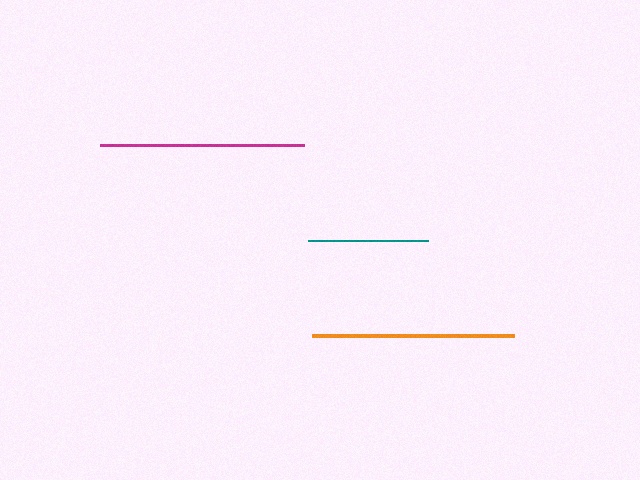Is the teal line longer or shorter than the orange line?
The orange line is longer than the teal line.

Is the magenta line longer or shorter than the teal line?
The magenta line is longer than the teal line.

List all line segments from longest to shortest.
From longest to shortest: magenta, orange, teal.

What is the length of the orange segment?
The orange segment is approximately 202 pixels long.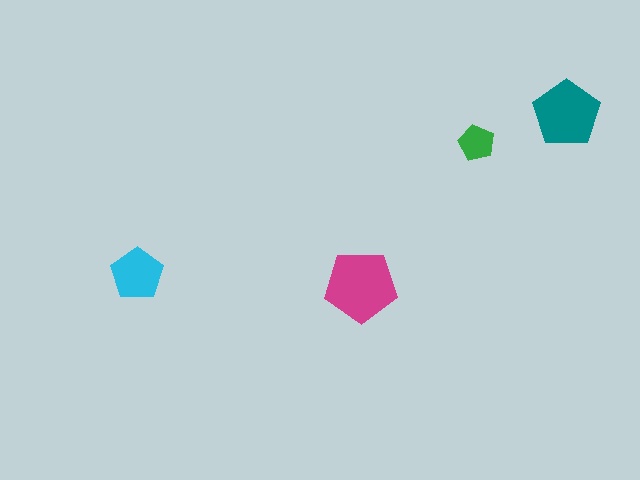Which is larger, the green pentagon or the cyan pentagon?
The cyan one.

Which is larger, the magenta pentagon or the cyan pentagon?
The magenta one.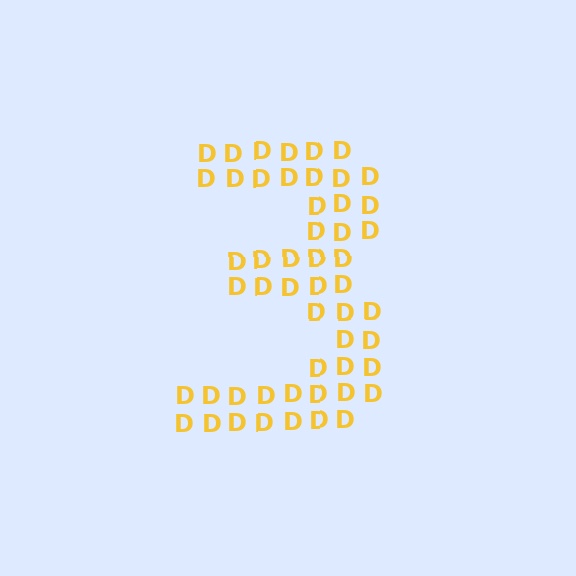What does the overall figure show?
The overall figure shows the digit 3.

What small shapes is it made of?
It is made of small letter D's.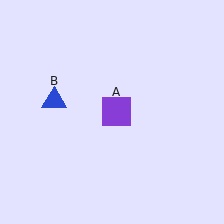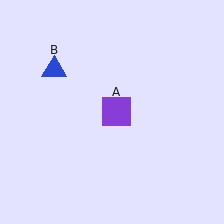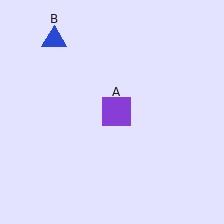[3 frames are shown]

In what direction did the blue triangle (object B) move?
The blue triangle (object B) moved up.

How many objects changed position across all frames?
1 object changed position: blue triangle (object B).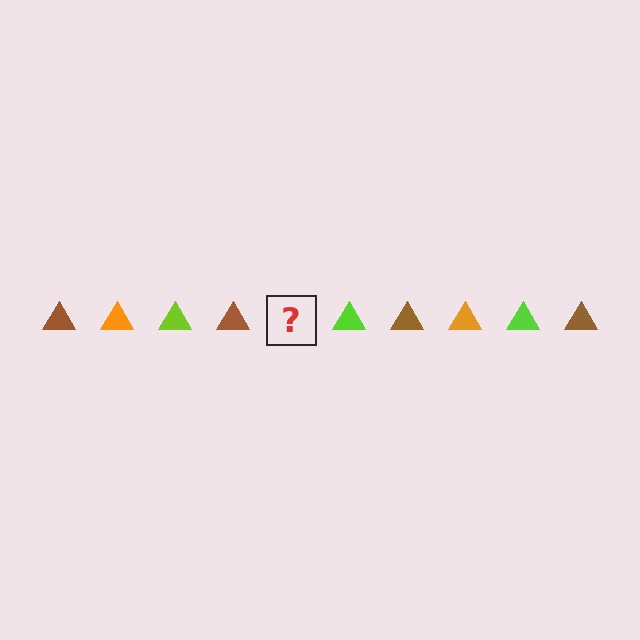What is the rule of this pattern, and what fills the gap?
The rule is that the pattern cycles through brown, orange, lime triangles. The gap should be filled with an orange triangle.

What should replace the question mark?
The question mark should be replaced with an orange triangle.